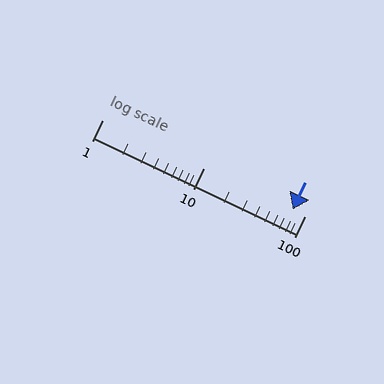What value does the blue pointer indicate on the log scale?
The pointer indicates approximately 75.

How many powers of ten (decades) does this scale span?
The scale spans 2 decades, from 1 to 100.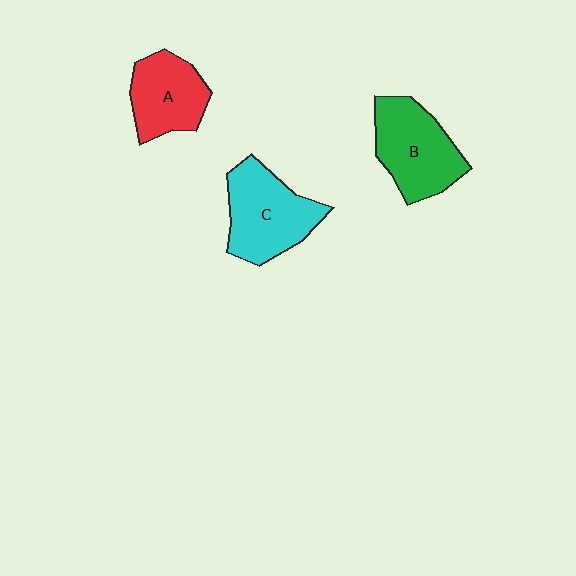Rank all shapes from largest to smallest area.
From largest to smallest: C (cyan), B (green), A (red).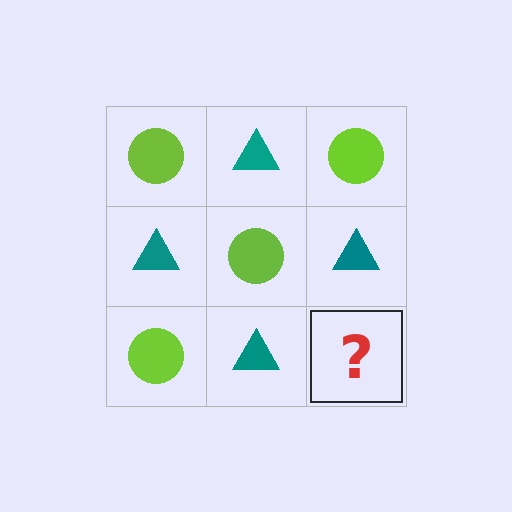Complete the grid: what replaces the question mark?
The question mark should be replaced with a lime circle.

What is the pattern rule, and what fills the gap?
The rule is that it alternates lime circle and teal triangle in a checkerboard pattern. The gap should be filled with a lime circle.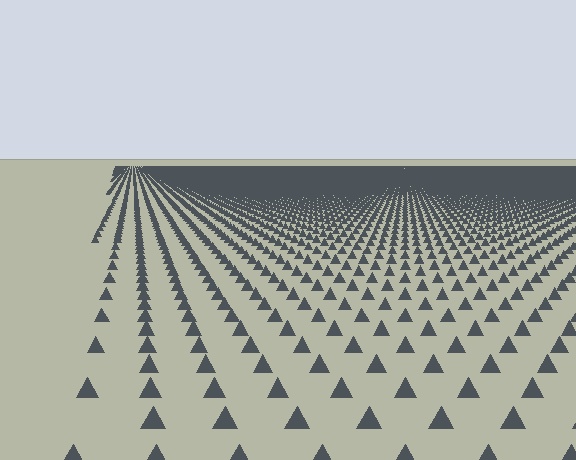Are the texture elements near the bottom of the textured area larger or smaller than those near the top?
Larger. Near the bottom, elements are closer to the viewer and appear at a bigger on-screen size.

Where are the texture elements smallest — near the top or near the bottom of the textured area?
Near the top.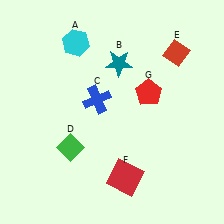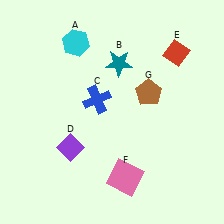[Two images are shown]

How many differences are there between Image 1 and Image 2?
There are 3 differences between the two images.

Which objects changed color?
D changed from green to purple. F changed from red to pink. G changed from red to brown.